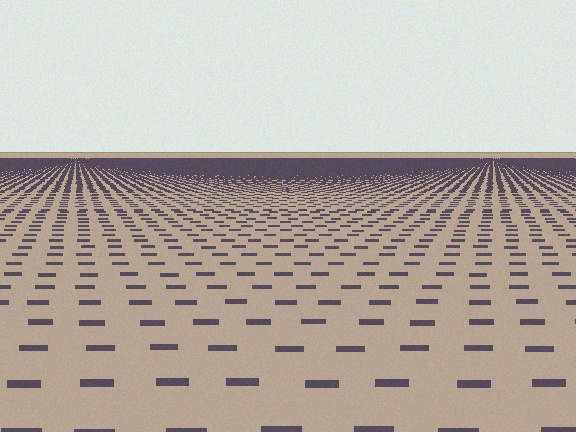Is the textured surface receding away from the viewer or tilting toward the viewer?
The surface is receding away from the viewer. Texture elements get smaller and denser toward the top.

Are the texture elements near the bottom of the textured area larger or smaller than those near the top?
Larger. Near the bottom, elements are closer to the viewer and appear at a bigger on-screen size.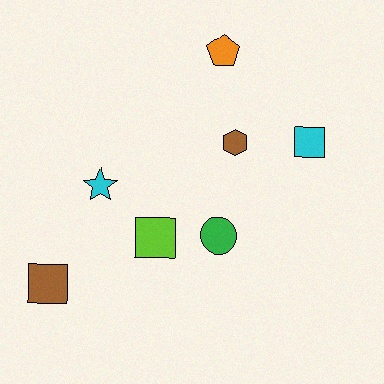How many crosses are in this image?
There are no crosses.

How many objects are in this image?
There are 7 objects.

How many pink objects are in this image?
There are no pink objects.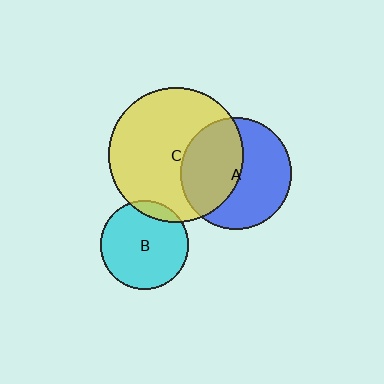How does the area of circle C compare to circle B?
Approximately 2.3 times.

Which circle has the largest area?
Circle C (yellow).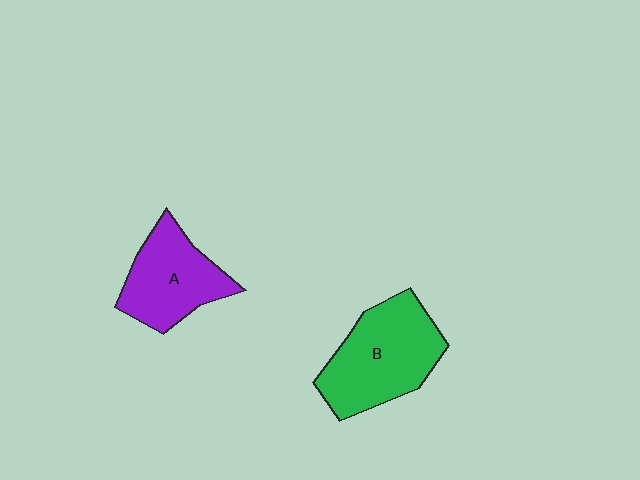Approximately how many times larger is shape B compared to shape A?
Approximately 1.3 times.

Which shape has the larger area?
Shape B (green).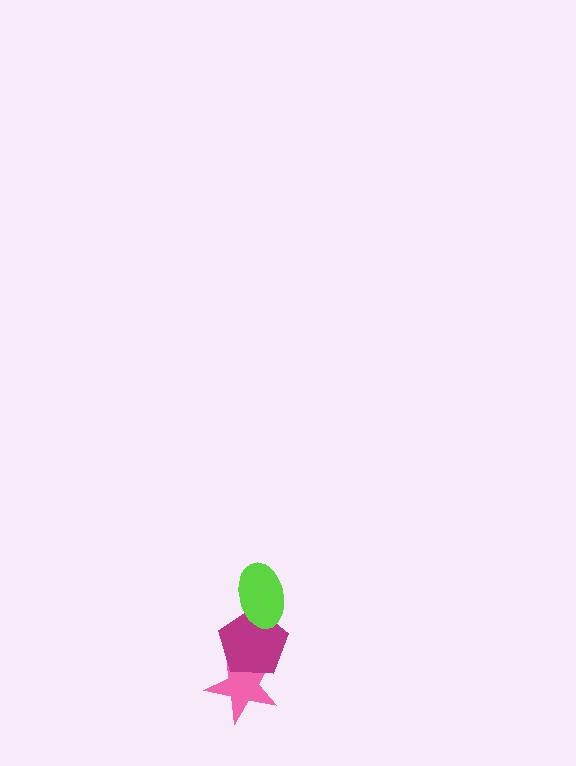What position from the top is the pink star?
The pink star is 3rd from the top.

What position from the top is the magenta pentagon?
The magenta pentagon is 2nd from the top.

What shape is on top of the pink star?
The magenta pentagon is on top of the pink star.